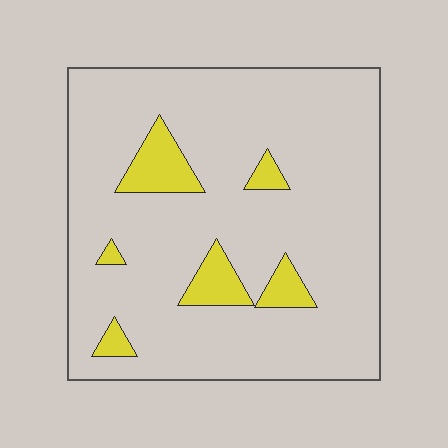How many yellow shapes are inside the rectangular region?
6.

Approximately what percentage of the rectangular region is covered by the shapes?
Approximately 10%.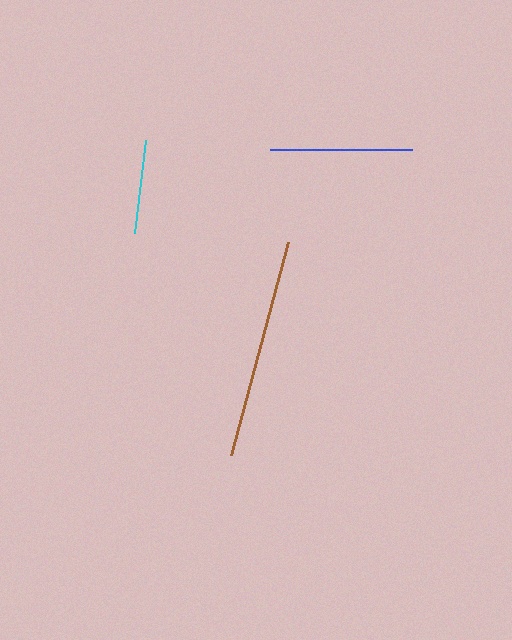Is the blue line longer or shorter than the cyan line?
The blue line is longer than the cyan line.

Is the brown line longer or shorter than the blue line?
The brown line is longer than the blue line.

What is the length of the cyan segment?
The cyan segment is approximately 93 pixels long.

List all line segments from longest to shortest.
From longest to shortest: brown, blue, cyan.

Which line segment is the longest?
The brown line is the longest at approximately 220 pixels.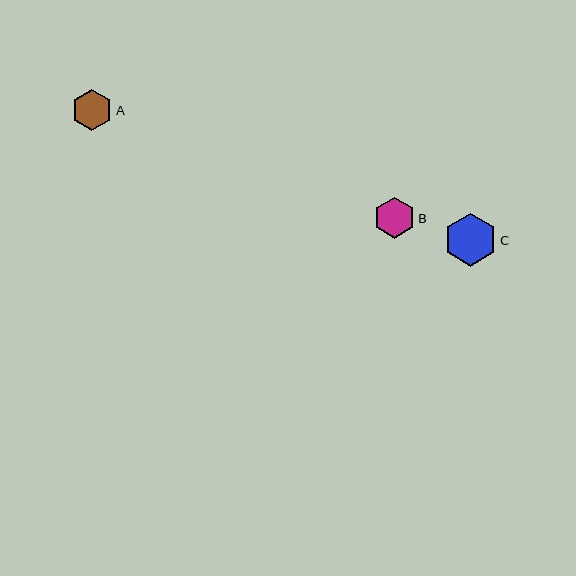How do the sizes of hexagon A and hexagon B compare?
Hexagon A and hexagon B are approximately the same size.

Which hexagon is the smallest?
Hexagon B is the smallest with a size of approximately 41 pixels.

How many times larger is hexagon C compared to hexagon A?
Hexagon C is approximately 1.3 times the size of hexagon A.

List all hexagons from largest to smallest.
From largest to smallest: C, A, B.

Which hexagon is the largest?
Hexagon C is the largest with a size of approximately 53 pixels.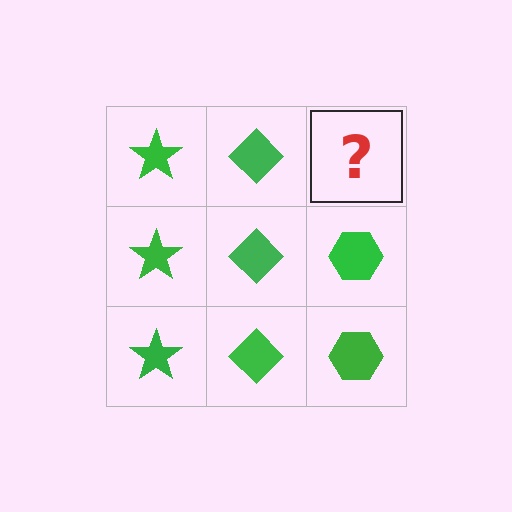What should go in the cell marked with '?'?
The missing cell should contain a green hexagon.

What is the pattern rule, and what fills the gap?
The rule is that each column has a consistent shape. The gap should be filled with a green hexagon.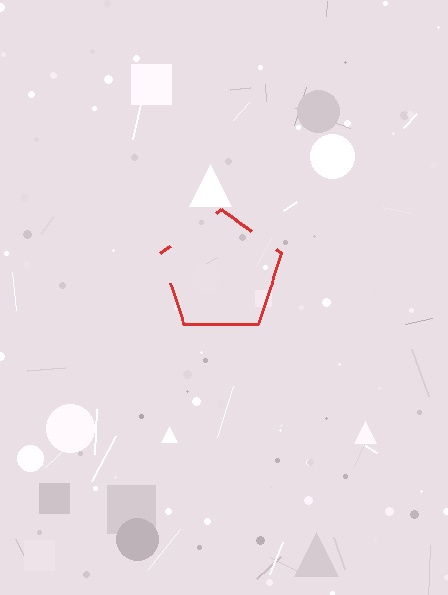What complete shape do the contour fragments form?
The contour fragments form a pentagon.